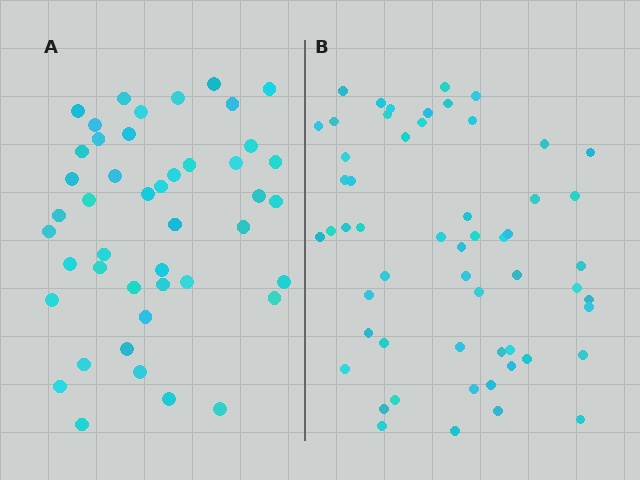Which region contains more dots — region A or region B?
Region B (the right region) has more dots.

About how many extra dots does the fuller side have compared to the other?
Region B has roughly 12 or so more dots than region A.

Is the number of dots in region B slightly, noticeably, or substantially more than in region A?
Region B has only slightly more — the two regions are fairly close. The ratio is roughly 1.2 to 1.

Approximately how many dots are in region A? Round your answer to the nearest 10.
About 40 dots. (The exact count is 45, which rounds to 40.)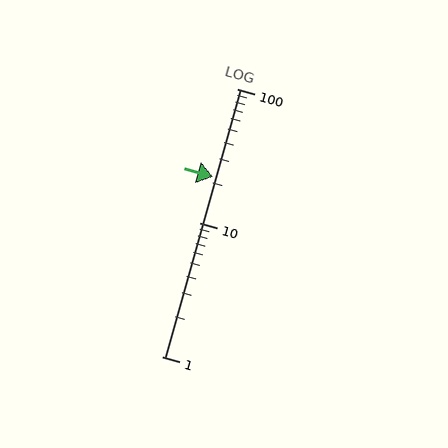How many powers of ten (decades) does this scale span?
The scale spans 2 decades, from 1 to 100.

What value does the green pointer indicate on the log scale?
The pointer indicates approximately 22.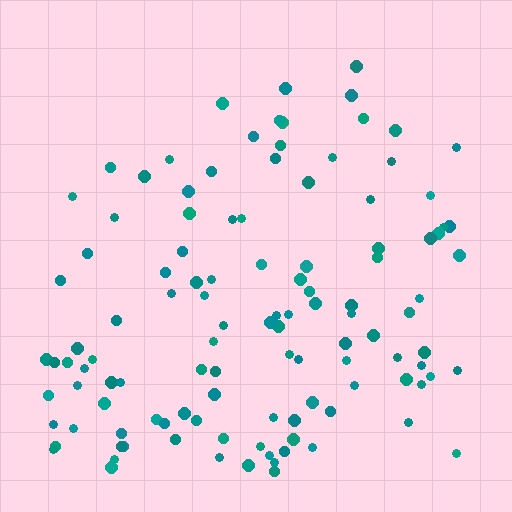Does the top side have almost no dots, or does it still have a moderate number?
Still a moderate number, just noticeably fewer than the bottom.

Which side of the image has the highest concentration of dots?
The bottom.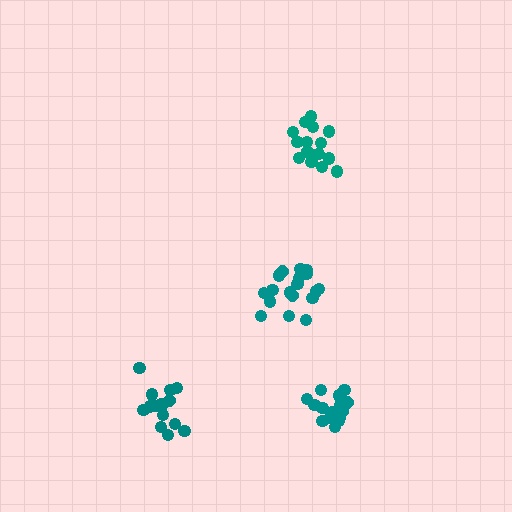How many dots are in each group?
Group 1: 16 dots, Group 2: 15 dots, Group 3: 18 dots, Group 4: 17 dots (66 total).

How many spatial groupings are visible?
There are 4 spatial groupings.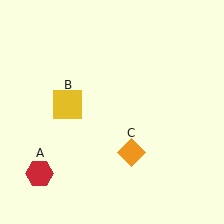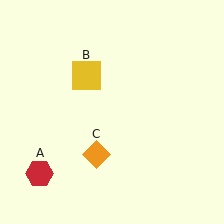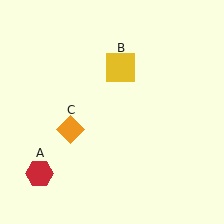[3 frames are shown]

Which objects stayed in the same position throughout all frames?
Red hexagon (object A) remained stationary.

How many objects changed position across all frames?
2 objects changed position: yellow square (object B), orange diamond (object C).